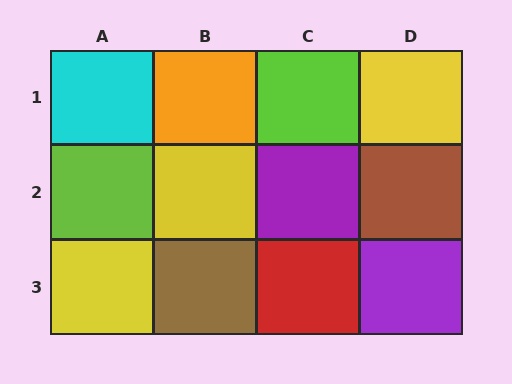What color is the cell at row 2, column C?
Purple.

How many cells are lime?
2 cells are lime.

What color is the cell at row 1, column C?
Lime.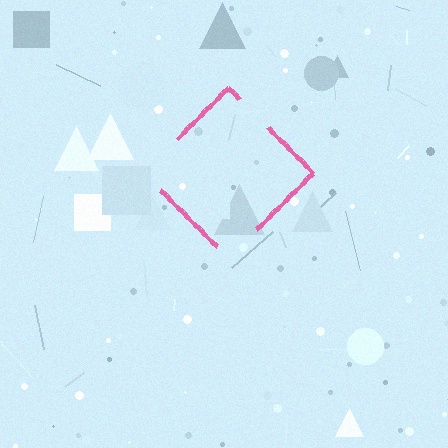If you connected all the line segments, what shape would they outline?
They would outline a diamond.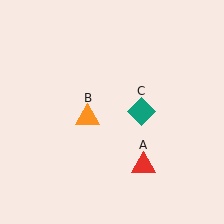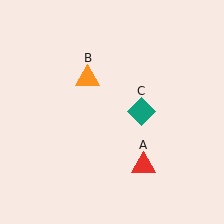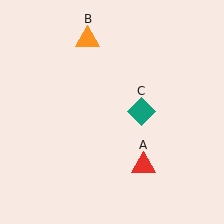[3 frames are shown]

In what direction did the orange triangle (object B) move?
The orange triangle (object B) moved up.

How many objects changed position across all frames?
1 object changed position: orange triangle (object B).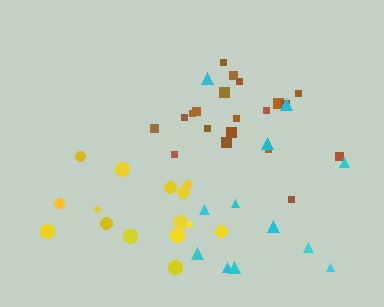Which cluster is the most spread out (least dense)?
Cyan.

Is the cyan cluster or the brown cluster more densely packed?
Brown.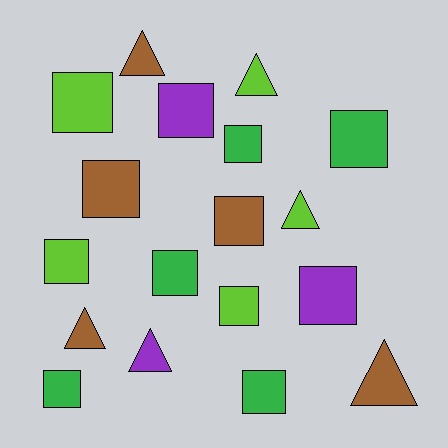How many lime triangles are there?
There are 2 lime triangles.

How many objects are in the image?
There are 18 objects.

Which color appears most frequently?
Brown, with 5 objects.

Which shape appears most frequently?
Square, with 12 objects.